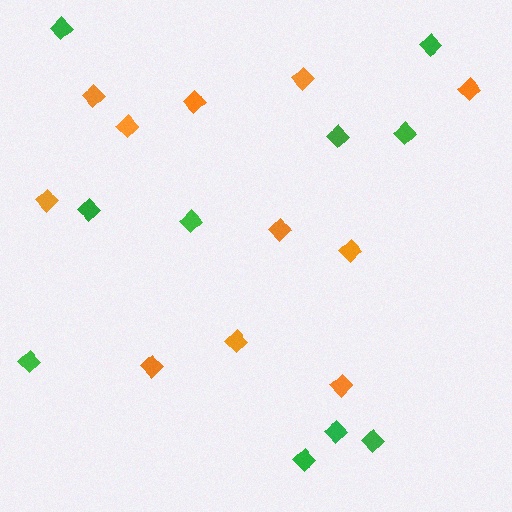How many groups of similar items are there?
There are 2 groups: one group of orange diamonds (11) and one group of green diamonds (10).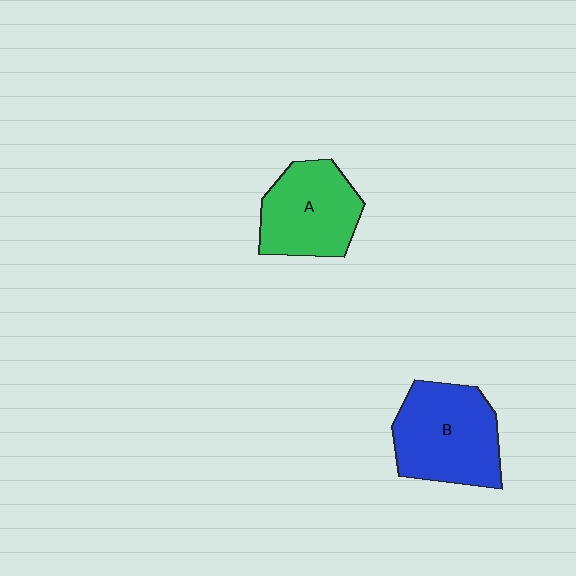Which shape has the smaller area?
Shape A (green).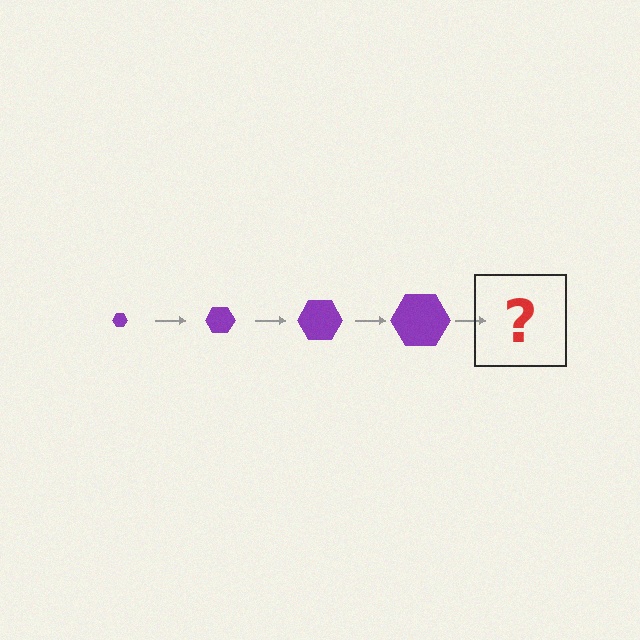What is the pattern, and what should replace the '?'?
The pattern is that the hexagon gets progressively larger each step. The '?' should be a purple hexagon, larger than the previous one.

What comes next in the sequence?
The next element should be a purple hexagon, larger than the previous one.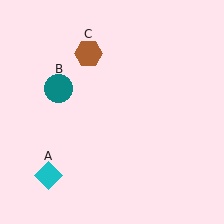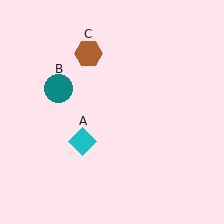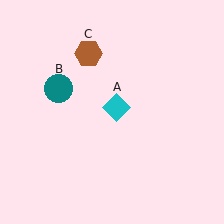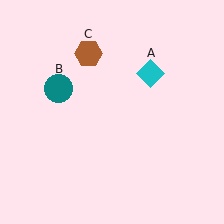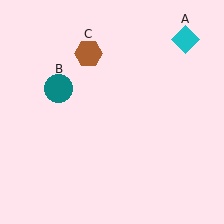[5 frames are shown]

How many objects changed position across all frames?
1 object changed position: cyan diamond (object A).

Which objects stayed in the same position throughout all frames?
Teal circle (object B) and brown hexagon (object C) remained stationary.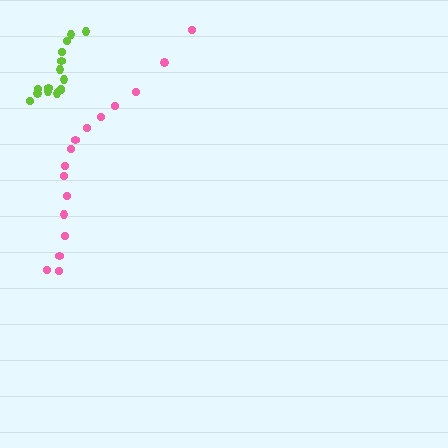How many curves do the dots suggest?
There are 2 distinct paths.